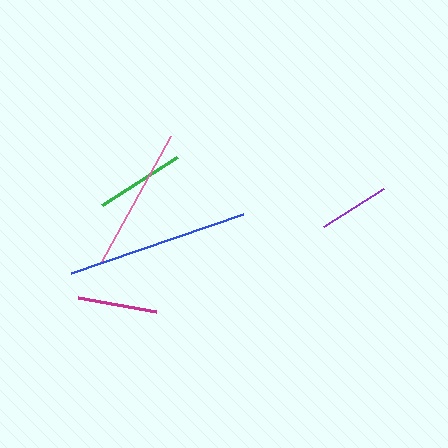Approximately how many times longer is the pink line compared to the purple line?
The pink line is approximately 2.1 times the length of the purple line.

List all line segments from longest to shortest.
From longest to shortest: blue, pink, green, magenta, purple.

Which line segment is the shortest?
The purple line is the shortest at approximately 70 pixels.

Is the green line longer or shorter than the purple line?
The green line is longer than the purple line.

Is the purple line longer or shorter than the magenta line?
The magenta line is longer than the purple line.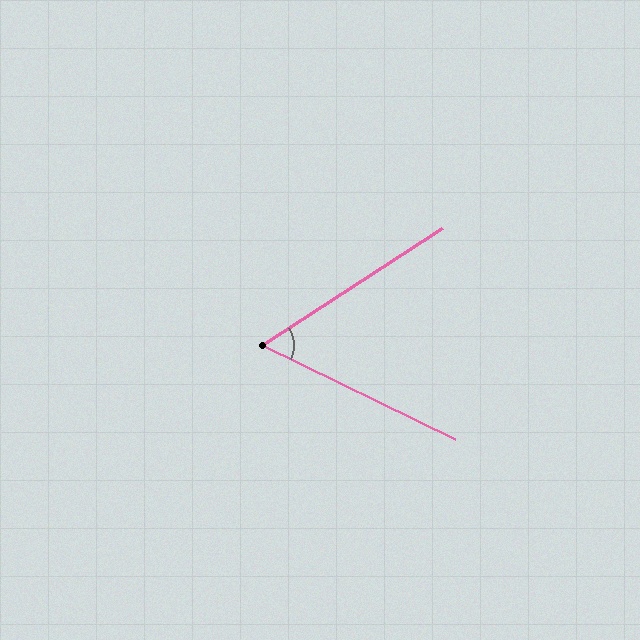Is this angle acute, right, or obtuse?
It is acute.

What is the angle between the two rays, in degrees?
Approximately 59 degrees.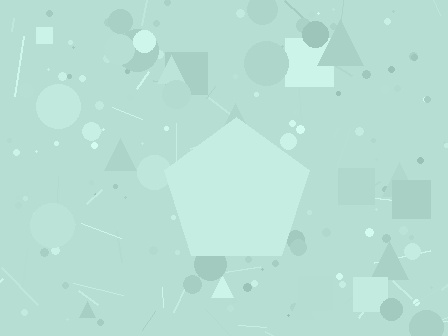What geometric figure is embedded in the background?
A pentagon is embedded in the background.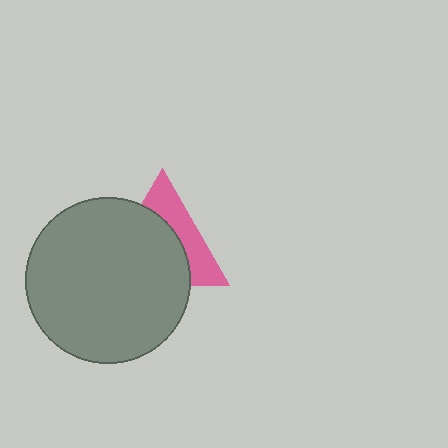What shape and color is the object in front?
The object in front is a gray circle.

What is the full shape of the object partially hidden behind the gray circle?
The partially hidden object is a pink triangle.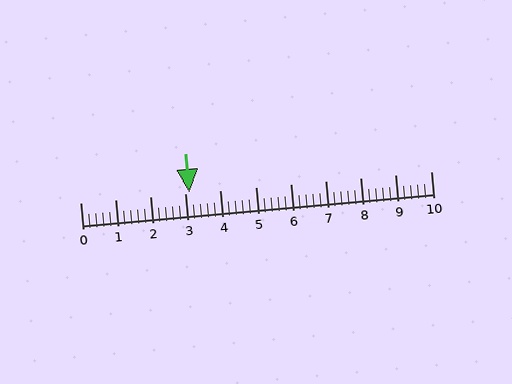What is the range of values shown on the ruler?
The ruler shows values from 0 to 10.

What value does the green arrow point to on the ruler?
The green arrow points to approximately 3.1.